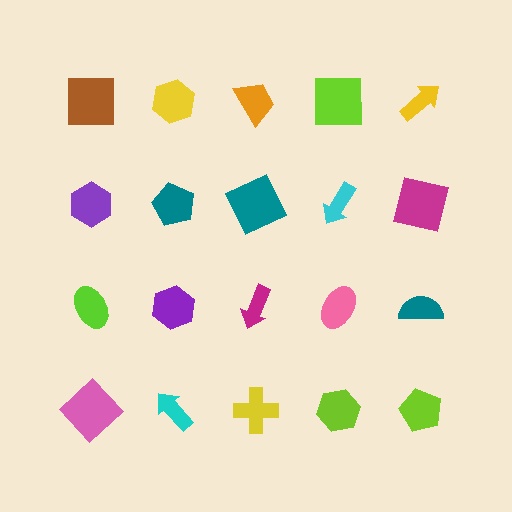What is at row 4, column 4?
A lime hexagon.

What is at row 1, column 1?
A brown square.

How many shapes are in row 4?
5 shapes.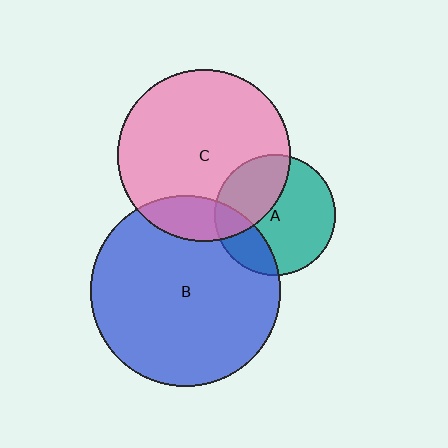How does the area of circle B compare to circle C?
Approximately 1.2 times.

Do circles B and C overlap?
Yes.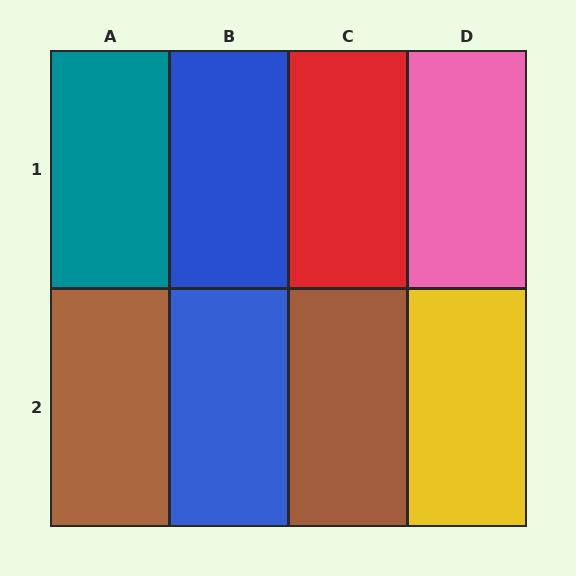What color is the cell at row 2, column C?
Brown.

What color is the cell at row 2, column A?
Brown.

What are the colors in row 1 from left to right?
Teal, blue, red, pink.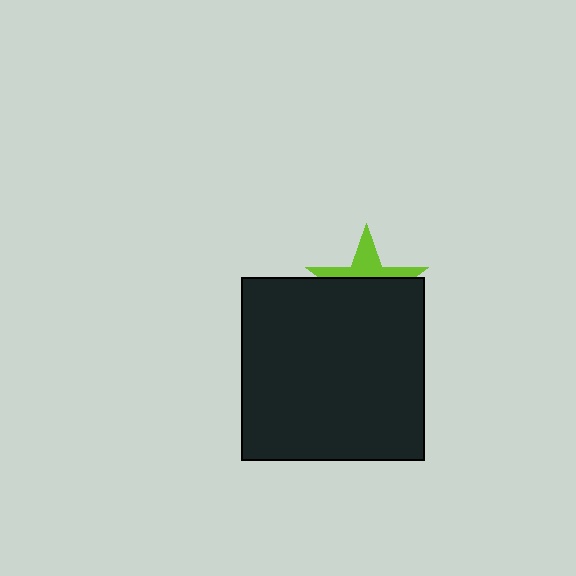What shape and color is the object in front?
The object in front is a black rectangle.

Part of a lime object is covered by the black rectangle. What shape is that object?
It is a star.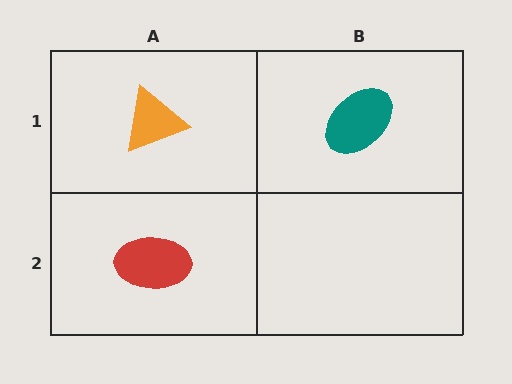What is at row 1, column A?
An orange triangle.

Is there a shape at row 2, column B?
No, that cell is empty.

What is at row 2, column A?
A red ellipse.